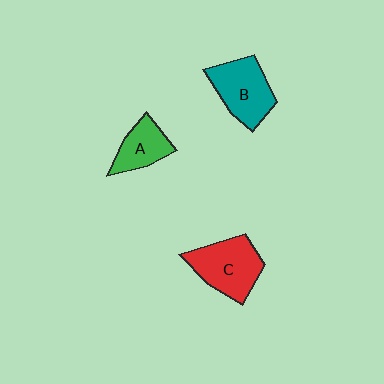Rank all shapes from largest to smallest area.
From largest to smallest: C (red), B (teal), A (green).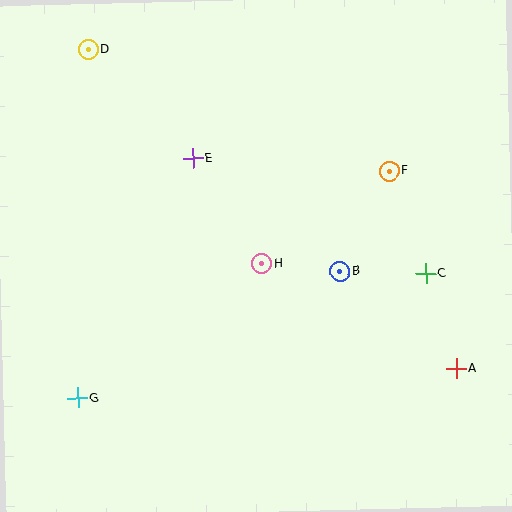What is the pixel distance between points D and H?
The distance between D and H is 276 pixels.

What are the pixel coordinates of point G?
Point G is at (78, 398).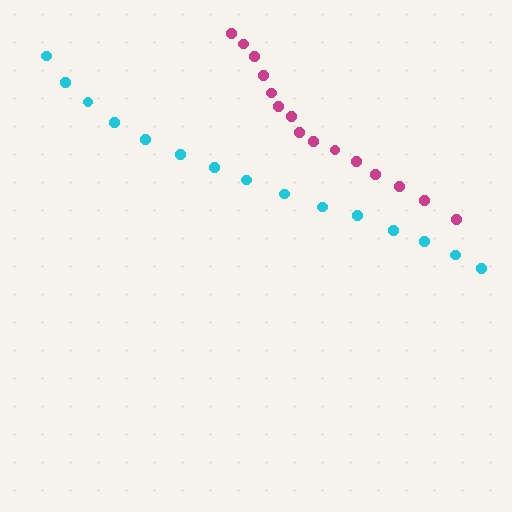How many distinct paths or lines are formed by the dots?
There are 2 distinct paths.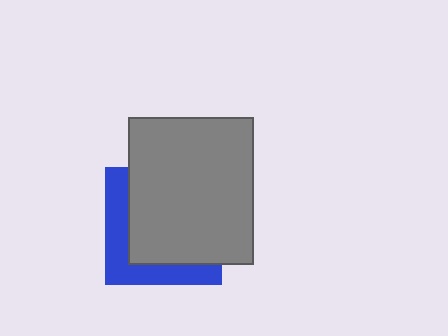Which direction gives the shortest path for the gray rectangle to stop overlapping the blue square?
Moving toward the upper-right gives the shortest separation.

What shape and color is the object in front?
The object in front is a gray rectangle.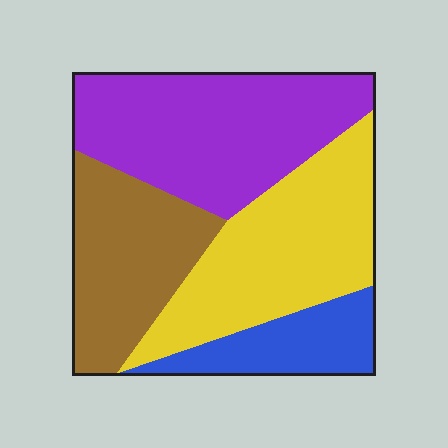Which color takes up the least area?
Blue, at roughly 15%.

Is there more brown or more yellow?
Yellow.